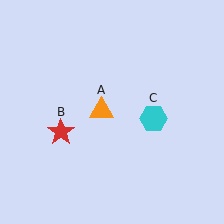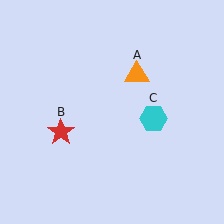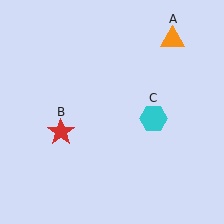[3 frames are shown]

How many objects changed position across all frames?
1 object changed position: orange triangle (object A).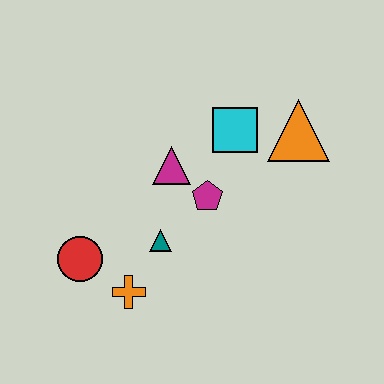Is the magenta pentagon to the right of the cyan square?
No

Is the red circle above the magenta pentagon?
No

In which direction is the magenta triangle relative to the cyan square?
The magenta triangle is to the left of the cyan square.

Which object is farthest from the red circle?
The orange triangle is farthest from the red circle.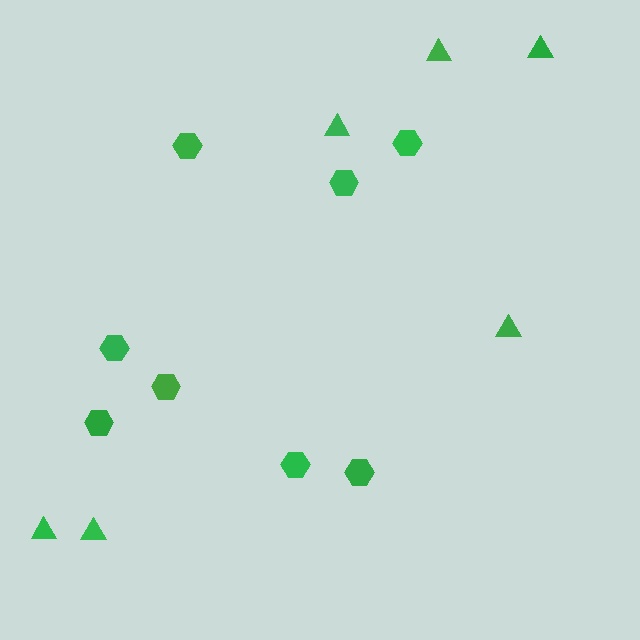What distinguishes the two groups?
There are 2 groups: one group of hexagons (8) and one group of triangles (6).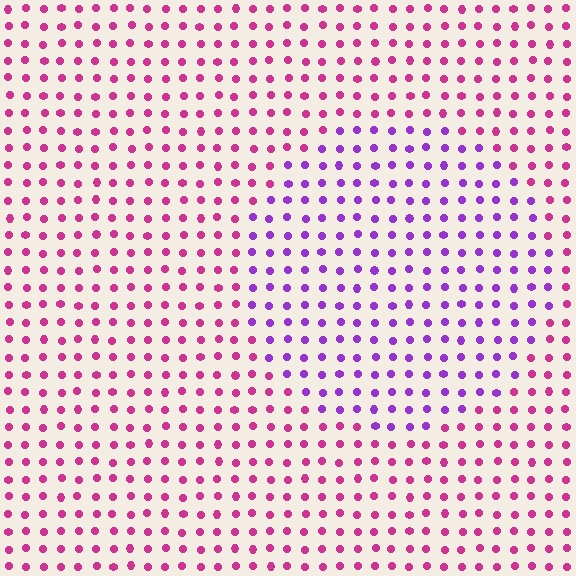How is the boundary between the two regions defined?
The boundary is defined purely by a slight shift in hue (about 45 degrees). Spacing, size, and orientation are identical on both sides.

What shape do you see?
I see a circle.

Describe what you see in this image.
The image is filled with small magenta elements in a uniform arrangement. A circle-shaped region is visible where the elements are tinted to a slightly different hue, forming a subtle color boundary.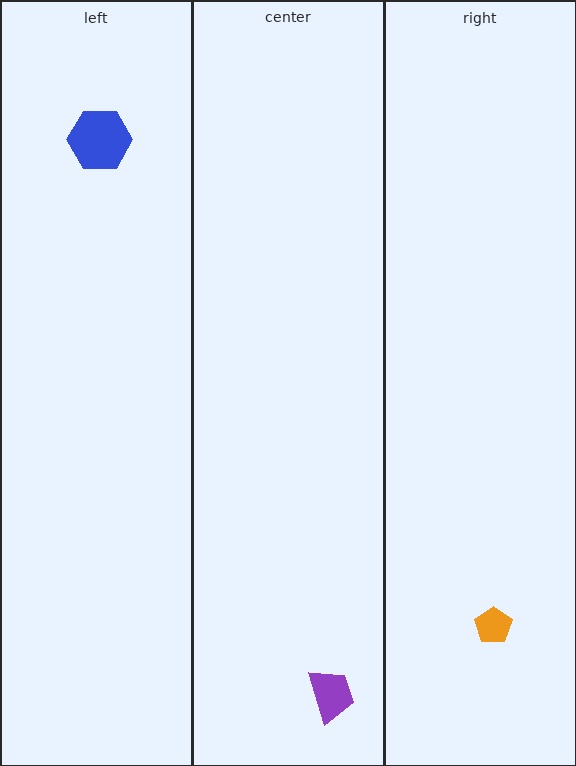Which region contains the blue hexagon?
The left region.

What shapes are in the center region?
The purple trapezoid.